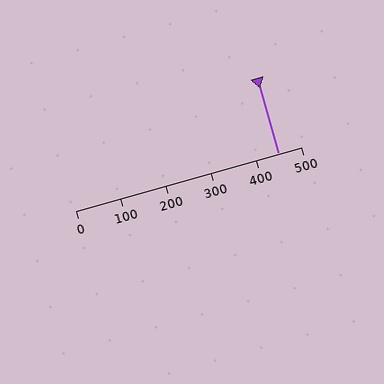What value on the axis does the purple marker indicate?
The marker indicates approximately 450.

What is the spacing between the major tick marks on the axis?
The major ticks are spaced 100 apart.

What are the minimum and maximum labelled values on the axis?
The axis runs from 0 to 500.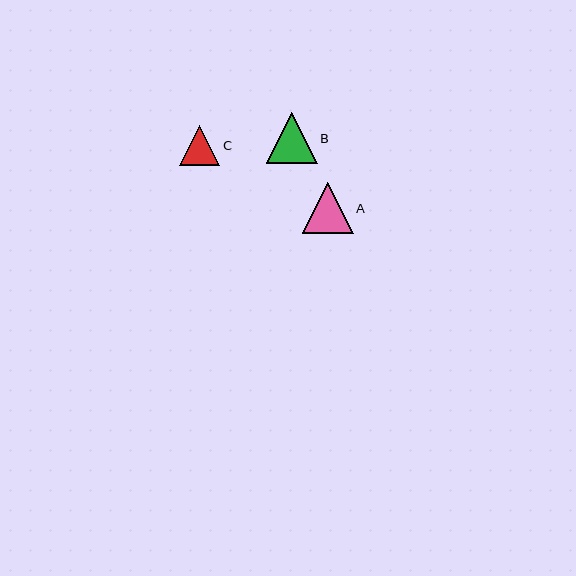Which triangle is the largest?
Triangle B is the largest with a size of approximately 51 pixels.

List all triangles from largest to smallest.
From largest to smallest: B, A, C.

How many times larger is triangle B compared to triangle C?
Triangle B is approximately 1.3 times the size of triangle C.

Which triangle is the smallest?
Triangle C is the smallest with a size of approximately 40 pixels.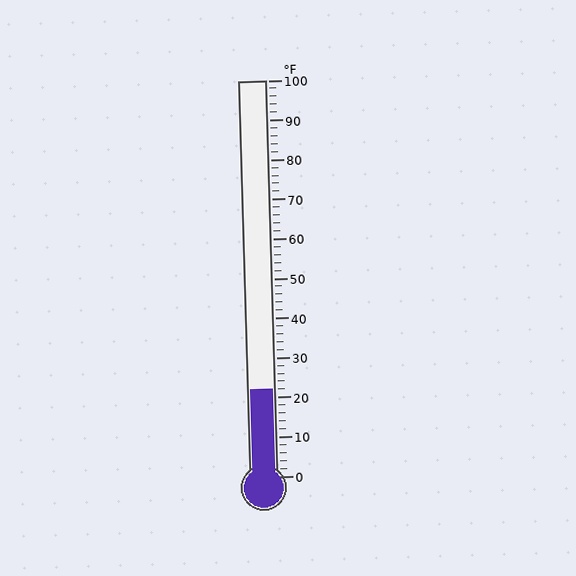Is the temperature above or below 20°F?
The temperature is above 20°F.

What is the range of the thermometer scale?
The thermometer scale ranges from 0°F to 100°F.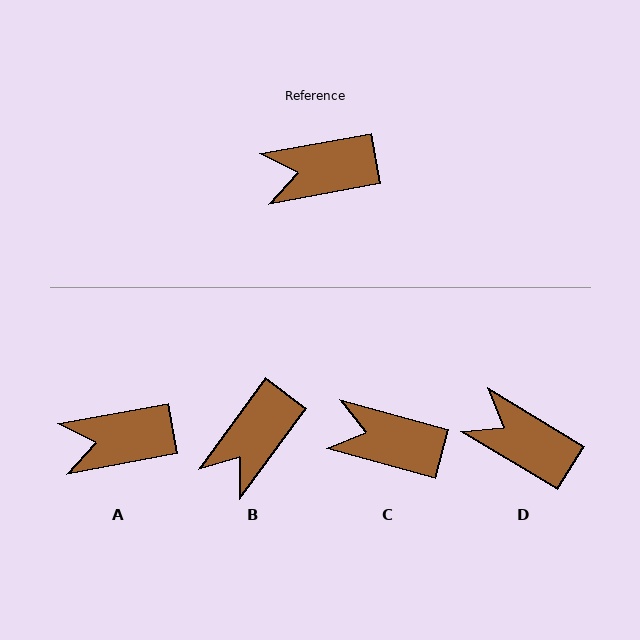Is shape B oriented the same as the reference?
No, it is off by about 44 degrees.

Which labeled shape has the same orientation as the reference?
A.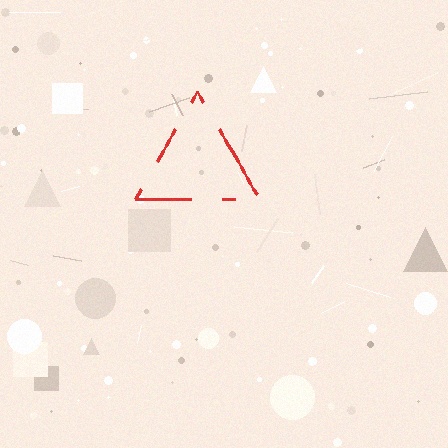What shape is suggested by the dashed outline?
The dashed outline suggests a triangle.